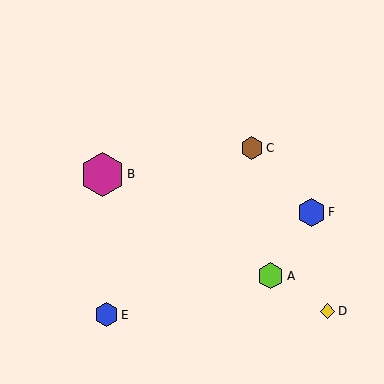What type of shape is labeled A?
Shape A is a lime hexagon.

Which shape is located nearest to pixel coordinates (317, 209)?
The blue hexagon (labeled F) at (312, 212) is nearest to that location.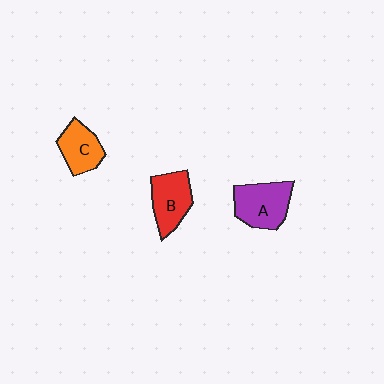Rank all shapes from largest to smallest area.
From largest to smallest: A (purple), B (red), C (orange).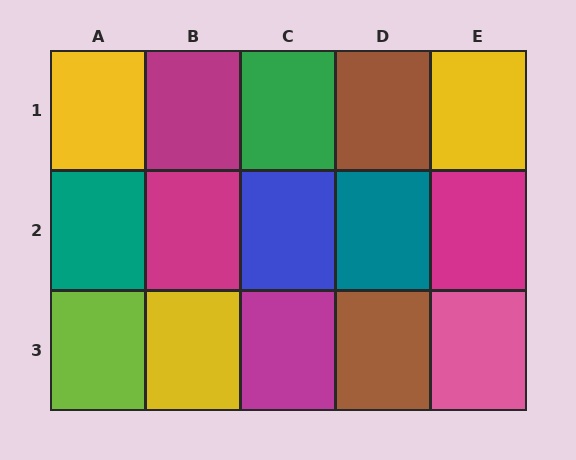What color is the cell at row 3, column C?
Magenta.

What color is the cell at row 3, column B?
Yellow.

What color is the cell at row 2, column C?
Blue.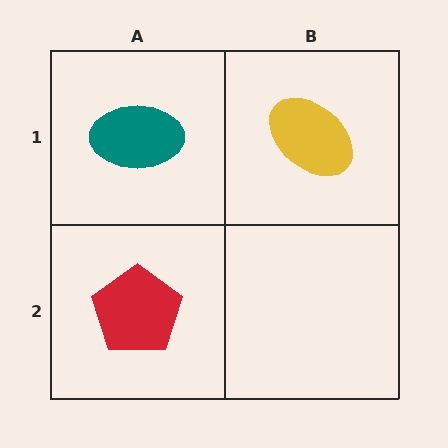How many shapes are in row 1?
2 shapes.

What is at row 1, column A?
A teal ellipse.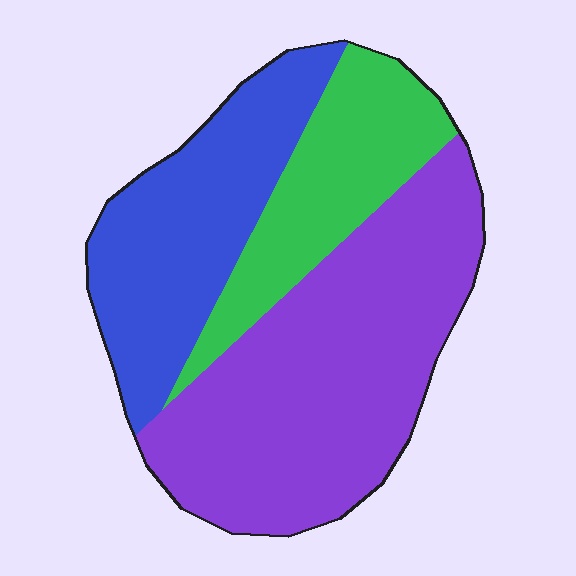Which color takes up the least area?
Green, at roughly 20%.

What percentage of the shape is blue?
Blue covers roughly 30% of the shape.